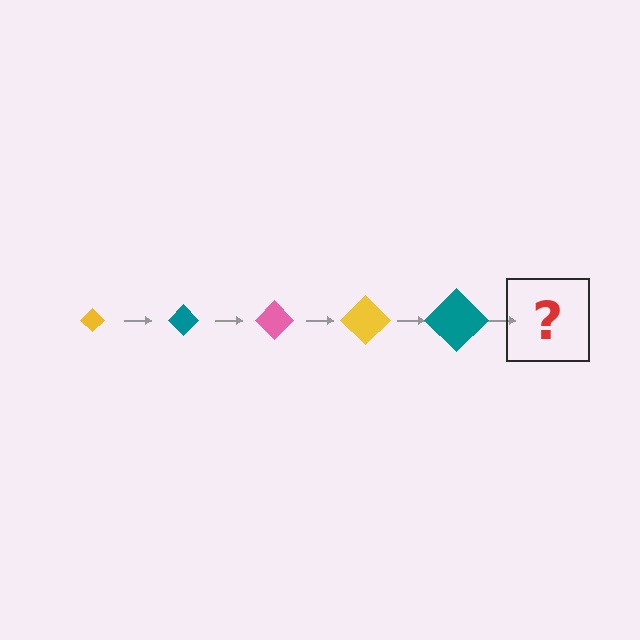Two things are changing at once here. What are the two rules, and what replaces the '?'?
The two rules are that the diamond grows larger each step and the color cycles through yellow, teal, and pink. The '?' should be a pink diamond, larger than the previous one.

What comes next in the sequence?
The next element should be a pink diamond, larger than the previous one.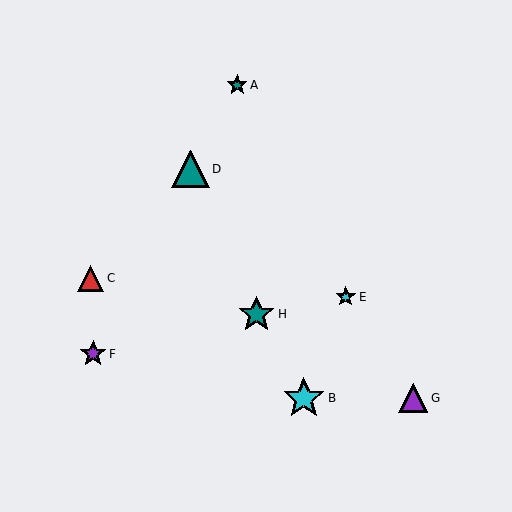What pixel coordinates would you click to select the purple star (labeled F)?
Click at (93, 354) to select the purple star F.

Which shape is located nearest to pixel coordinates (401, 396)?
The purple triangle (labeled G) at (413, 398) is nearest to that location.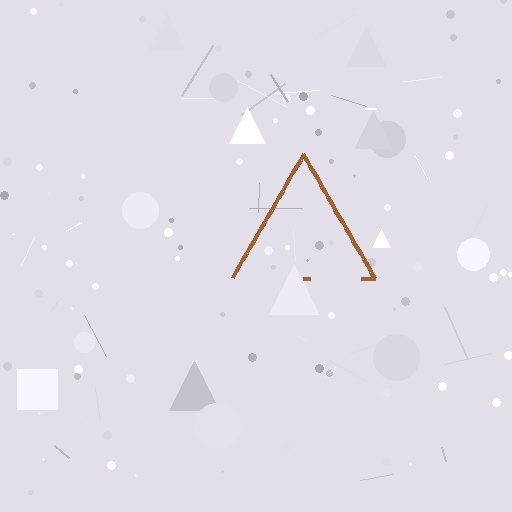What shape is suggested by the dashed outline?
The dashed outline suggests a triangle.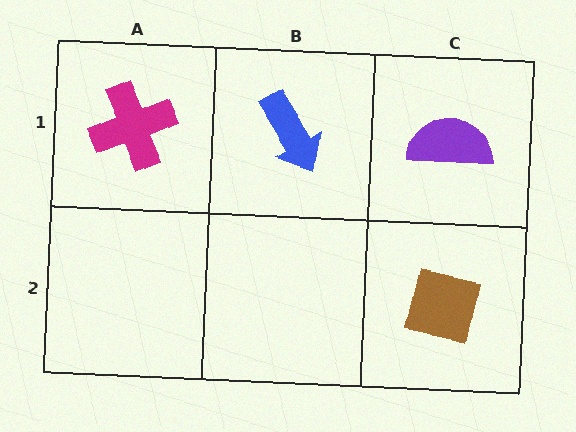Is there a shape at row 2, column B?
No, that cell is empty.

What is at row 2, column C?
A brown square.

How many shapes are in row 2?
1 shape.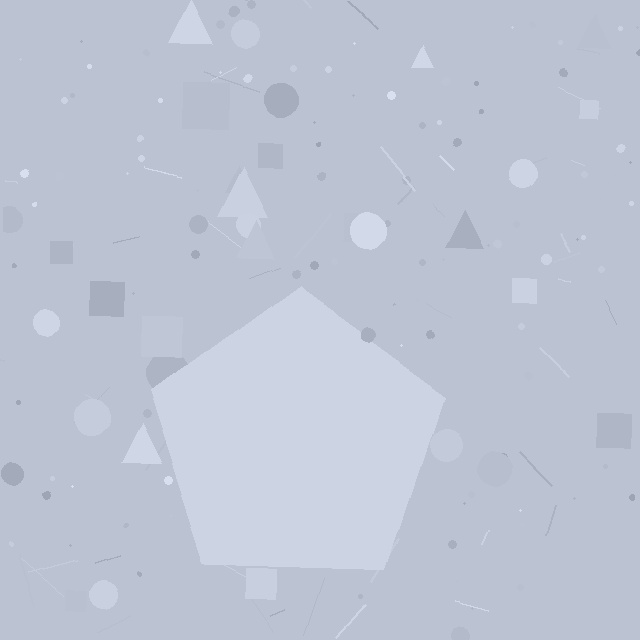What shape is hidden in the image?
A pentagon is hidden in the image.